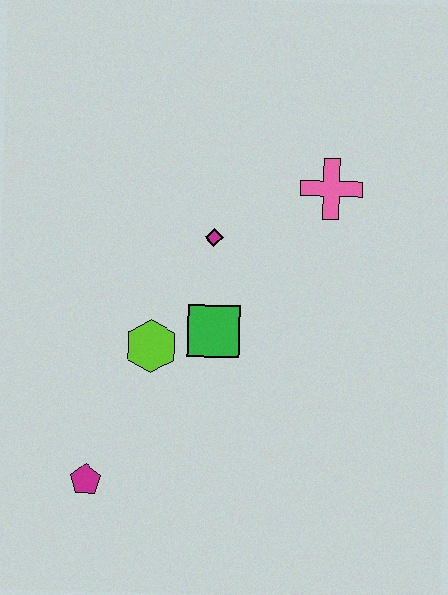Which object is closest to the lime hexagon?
The green square is closest to the lime hexagon.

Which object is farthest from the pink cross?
The magenta pentagon is farthest from the pink cross.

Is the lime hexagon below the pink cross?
Yes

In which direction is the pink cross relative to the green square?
The pink cross is above the green square.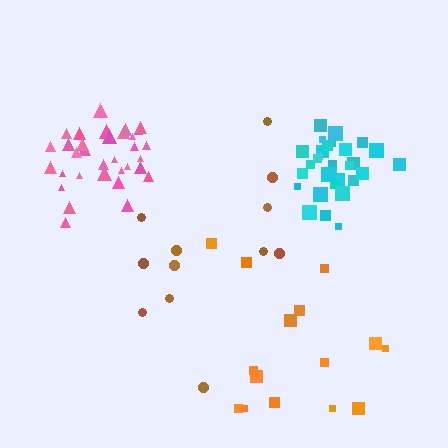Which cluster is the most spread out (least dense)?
Brown.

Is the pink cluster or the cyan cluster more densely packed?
Cyan.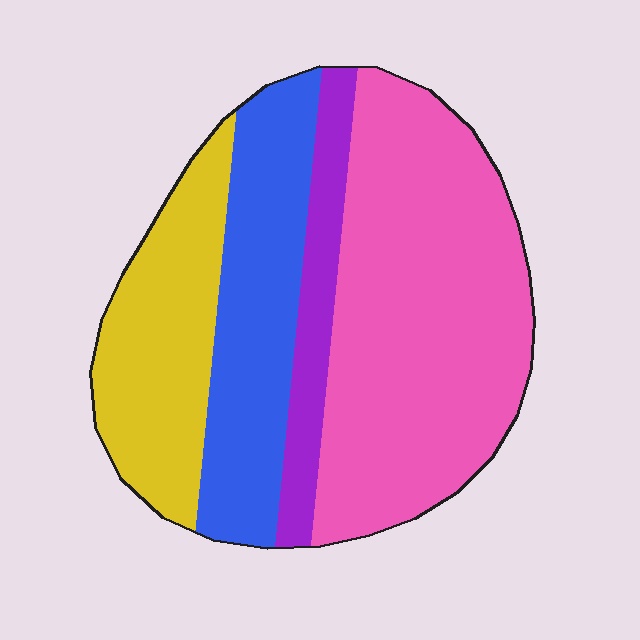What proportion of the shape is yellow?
Yellow takes up about one fifth (1/5) of the shape.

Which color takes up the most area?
Pink, at roughly 45%.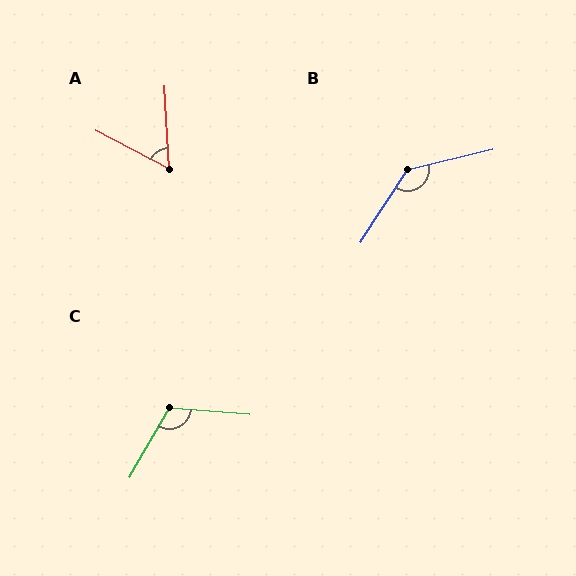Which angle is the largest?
B, at approximately 136 degrees.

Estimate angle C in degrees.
Approximately 115 degrees.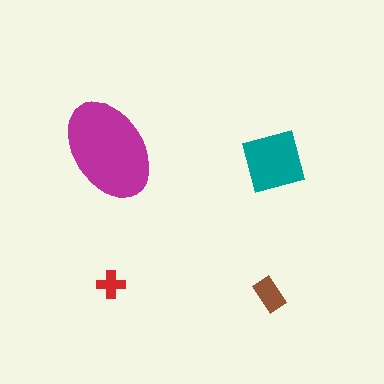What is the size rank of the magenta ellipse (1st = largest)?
1st.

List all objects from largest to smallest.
The magenta ellipse, the teal square, the brown rectangle, the red cross.